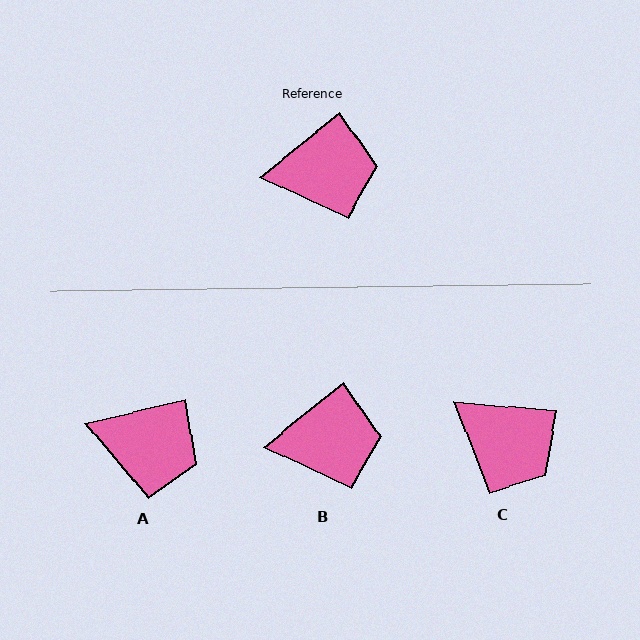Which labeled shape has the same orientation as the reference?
B.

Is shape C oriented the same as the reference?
No, it is off by about 43 degrees.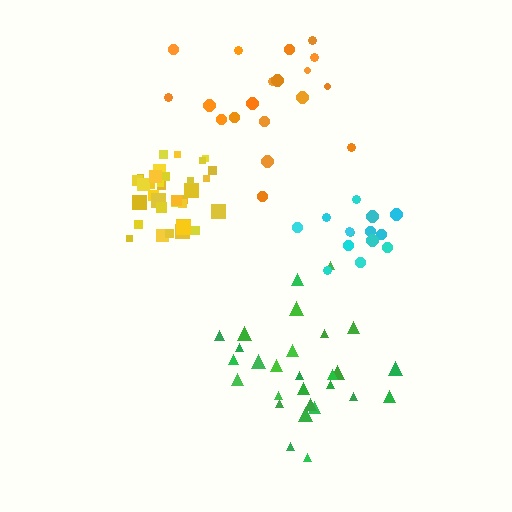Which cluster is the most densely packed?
Yellow.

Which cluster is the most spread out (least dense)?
Orange.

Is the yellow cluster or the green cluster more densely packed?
Yellow.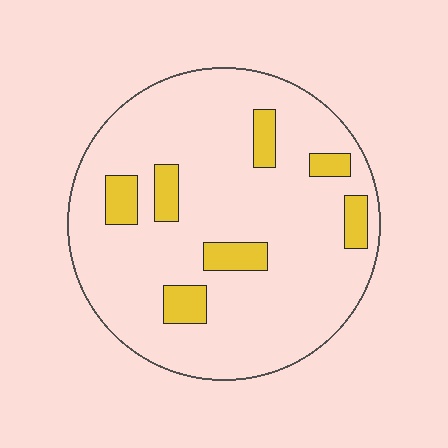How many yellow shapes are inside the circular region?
7.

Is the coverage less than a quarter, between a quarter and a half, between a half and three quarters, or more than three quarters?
Less than a quarter.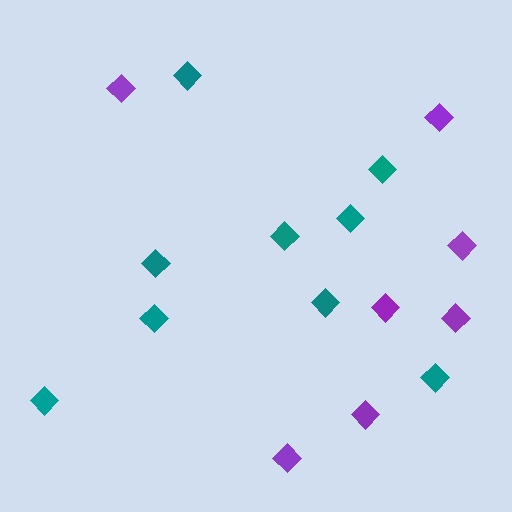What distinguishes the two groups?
There are 2 groups: one group of purple diamonds (7) and one group of teal diamonds (9).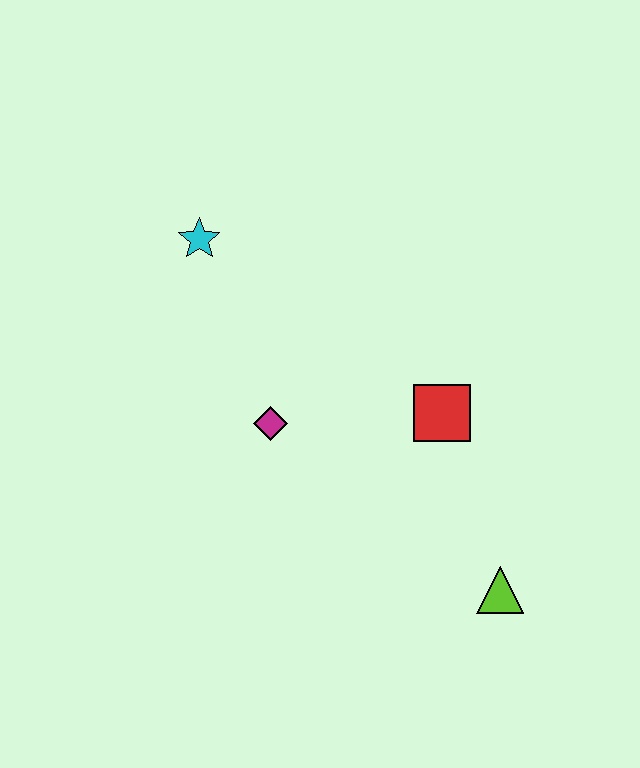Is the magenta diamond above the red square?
No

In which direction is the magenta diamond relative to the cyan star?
The magenta diamond is below the cyan star.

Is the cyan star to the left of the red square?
Yes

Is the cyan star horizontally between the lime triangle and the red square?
No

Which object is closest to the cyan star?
The magenta diamond is closest to the cyan star.